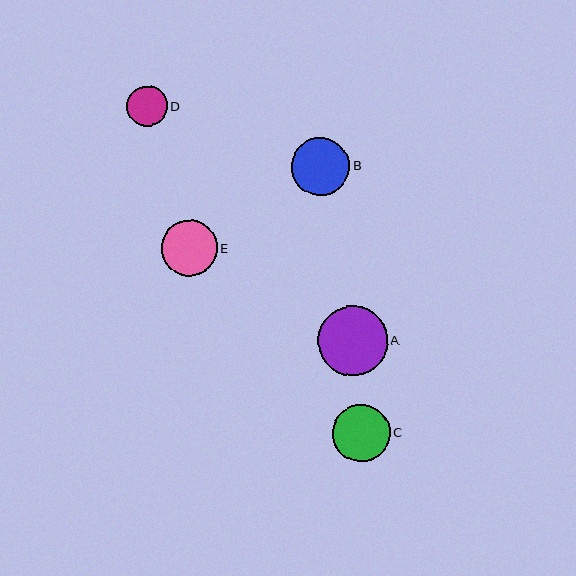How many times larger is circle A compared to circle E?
Circle A is approximately 1.2 times the size of circle E.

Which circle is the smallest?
Circle D is the smallest with a size of approximately 41 pixels.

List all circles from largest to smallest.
From largest to smallest: A, B, C, E, D.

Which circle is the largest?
Circle A is the largest with a size of approximately 70 pixels.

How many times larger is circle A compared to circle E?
Circle A is approximately 1.2 times the size of circle E.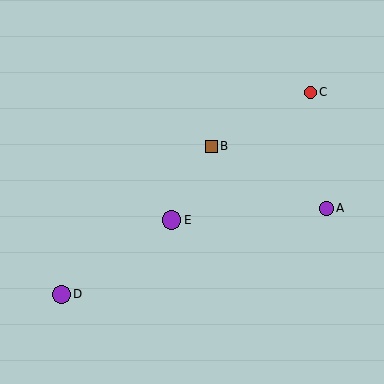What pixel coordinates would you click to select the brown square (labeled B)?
Click at (211, 146) to select the brown square B.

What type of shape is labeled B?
Shape B is a brown square.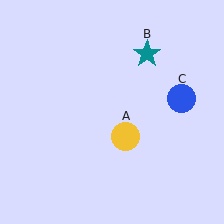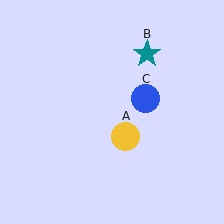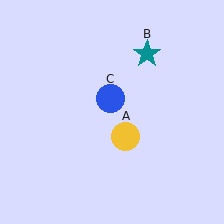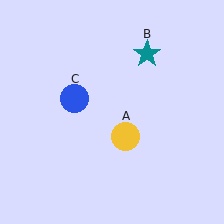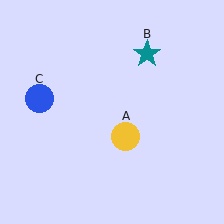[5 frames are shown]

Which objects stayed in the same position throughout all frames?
Yellow circle (object A) and teal star (object B) remained stationary.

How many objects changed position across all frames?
1 object changed position: blue circle (object C).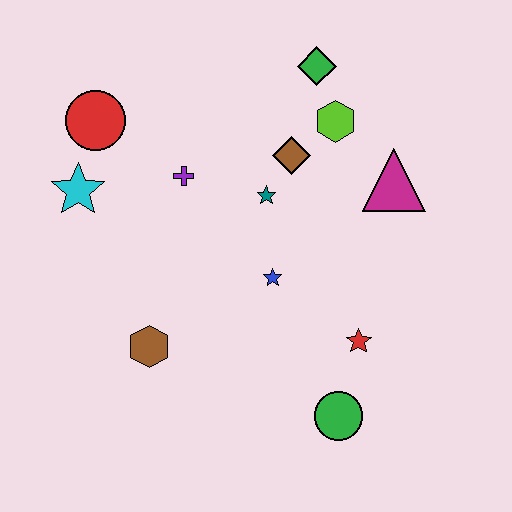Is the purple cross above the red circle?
No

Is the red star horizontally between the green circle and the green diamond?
No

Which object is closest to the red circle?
The cyan star is closest to the red circle.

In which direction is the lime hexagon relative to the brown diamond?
The lime hexagon is to the right of the brown diamond.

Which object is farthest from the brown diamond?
The green circle is farthest from the brown diamond.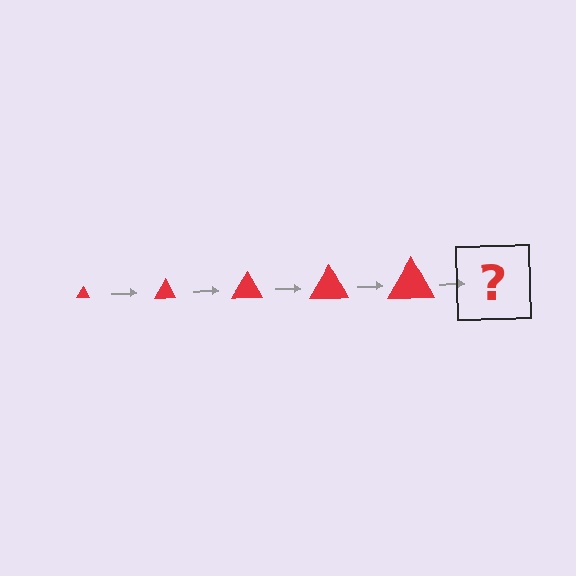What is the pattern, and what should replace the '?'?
The pattern is that the triangle gets progressively larger each step. The '?' should be a red triangle, larger than the previous one.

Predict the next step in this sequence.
The next step is a red triangle, larger than the previous one.